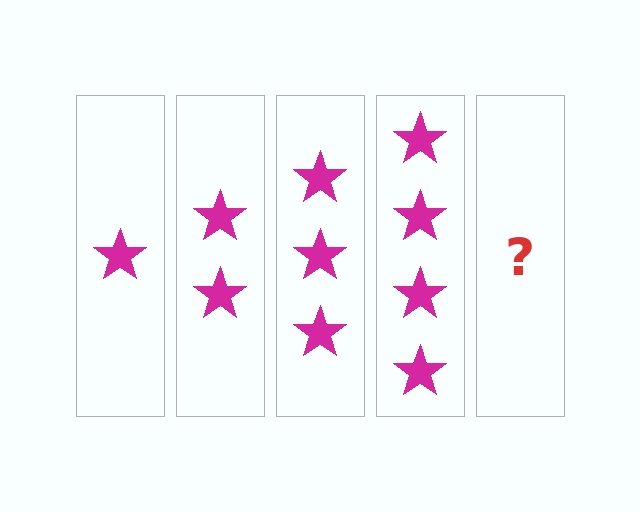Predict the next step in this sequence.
The next step is 5 stars.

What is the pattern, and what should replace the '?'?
The pattern is that each step adds one more star. The '?' should be 5 stars.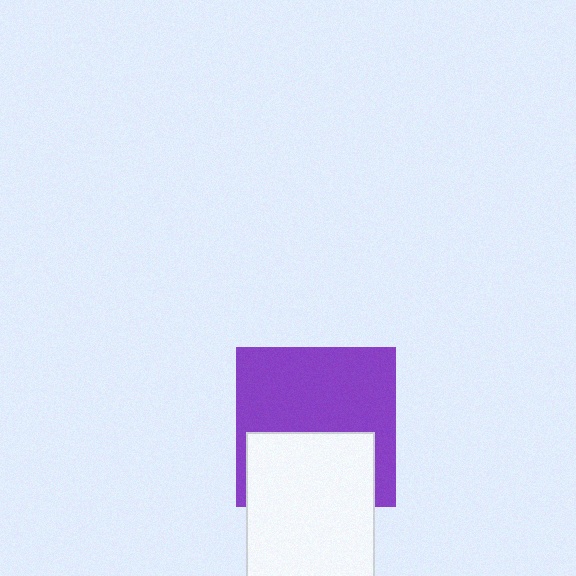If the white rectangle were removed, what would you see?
You would see the complete purple square.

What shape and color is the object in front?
The object in front is a white rectangle.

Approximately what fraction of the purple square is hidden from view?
Roughly 39% of the purple square is hidden behind the white rectangle.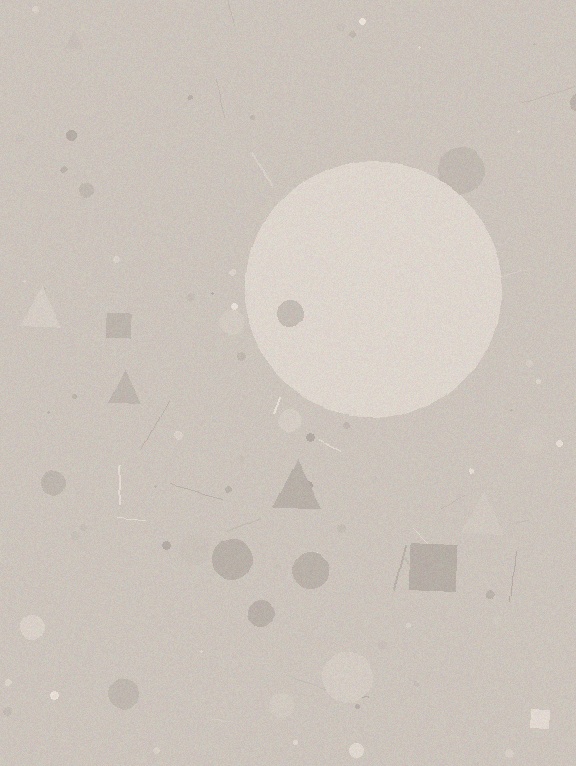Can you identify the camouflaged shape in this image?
The camouflaged shape is a circle.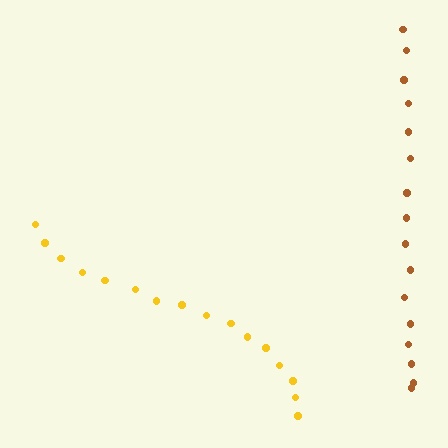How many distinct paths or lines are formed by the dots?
There are 2 distinct paths.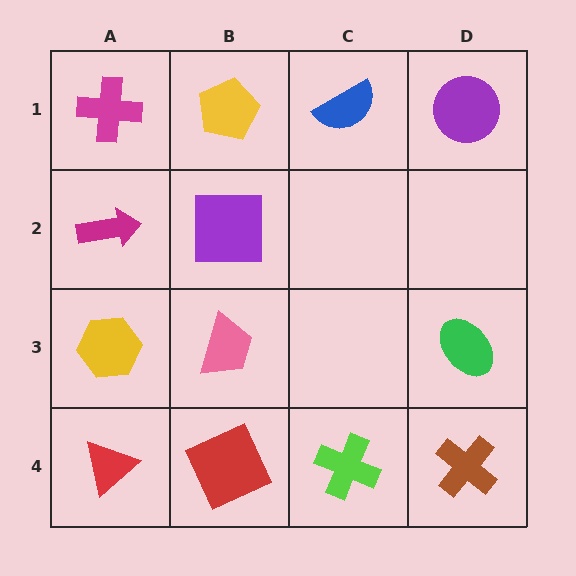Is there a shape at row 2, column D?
No, that cell is empty.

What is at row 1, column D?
A purple circle.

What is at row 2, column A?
A magenta arrow.